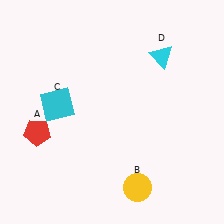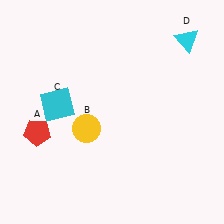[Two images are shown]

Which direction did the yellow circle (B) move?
The yellow circle (B) moved up.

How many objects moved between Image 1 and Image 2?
2 objects moved between the two images.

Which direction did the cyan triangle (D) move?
The cyan triangle (D) moved right.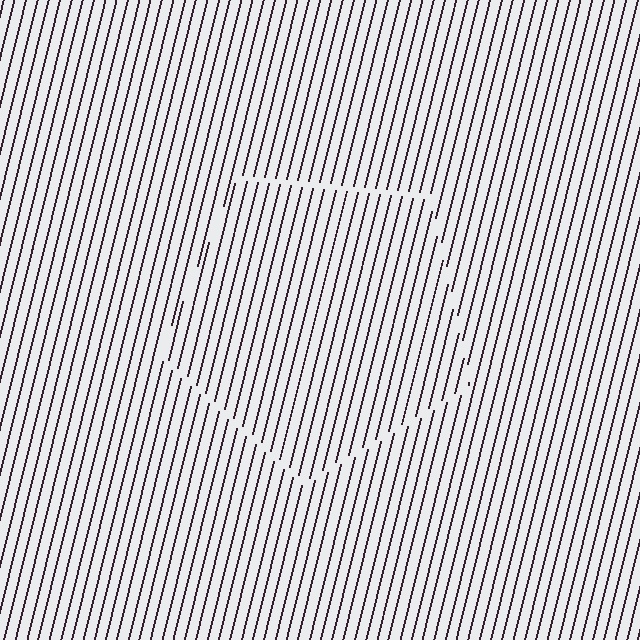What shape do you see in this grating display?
An illusory pentagon. The interior of the shape contains the same grating, shifted by half a period — the contour is defined by the phase discontinuity where line-ends from the inner and outer gratings abut.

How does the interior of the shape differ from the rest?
The interior of the shape contains the same grating, shifted by half a period — the contour is defined by the phase discontinuity where line-ends from the inner and outer gratings abut.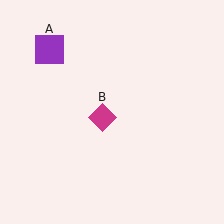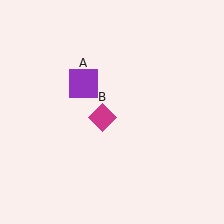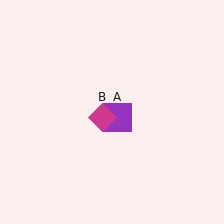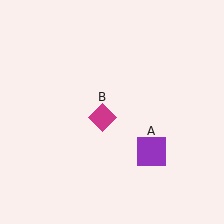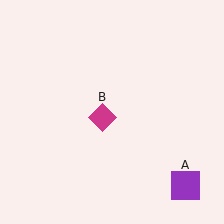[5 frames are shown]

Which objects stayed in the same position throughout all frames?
Magenta diamond (object B) remained stationary.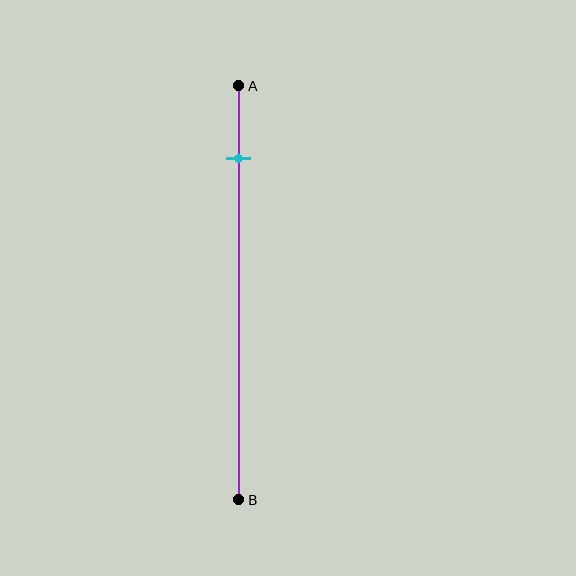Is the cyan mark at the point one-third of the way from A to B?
No, the mark is at about 20% from A, not at the 33% one-third point.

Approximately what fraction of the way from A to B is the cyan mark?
The cyan mark is approximately 20% of the way from A to B.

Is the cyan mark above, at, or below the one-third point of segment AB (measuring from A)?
The cyan mark is above the one-third point of segment AB.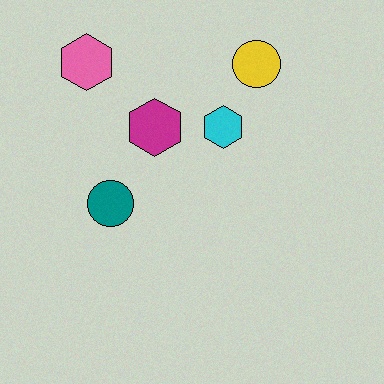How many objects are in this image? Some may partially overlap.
There are 5 objects.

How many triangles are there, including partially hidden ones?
There are no triangles.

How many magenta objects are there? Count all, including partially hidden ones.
There is 1 magenta object.